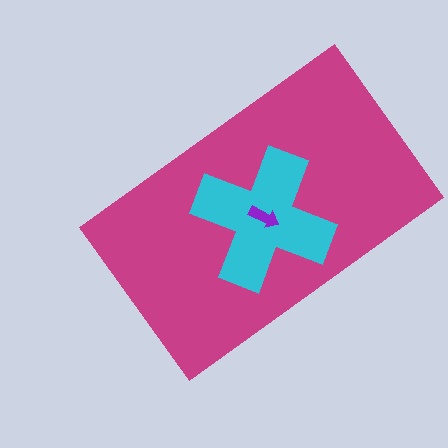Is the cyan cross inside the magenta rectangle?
Yes.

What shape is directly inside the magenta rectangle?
The cyan cross.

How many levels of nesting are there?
3.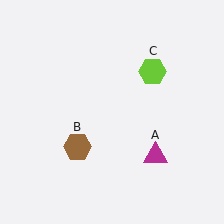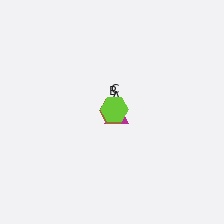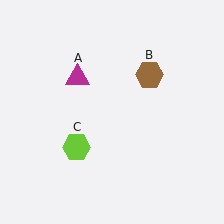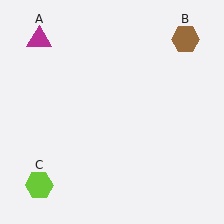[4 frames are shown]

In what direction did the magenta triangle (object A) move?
The magenta triangle (object A) moved up and to the left.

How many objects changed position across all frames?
3 objects changed position: magenta triangle (object A), brown hexagon (object B), lime hexagon (object C).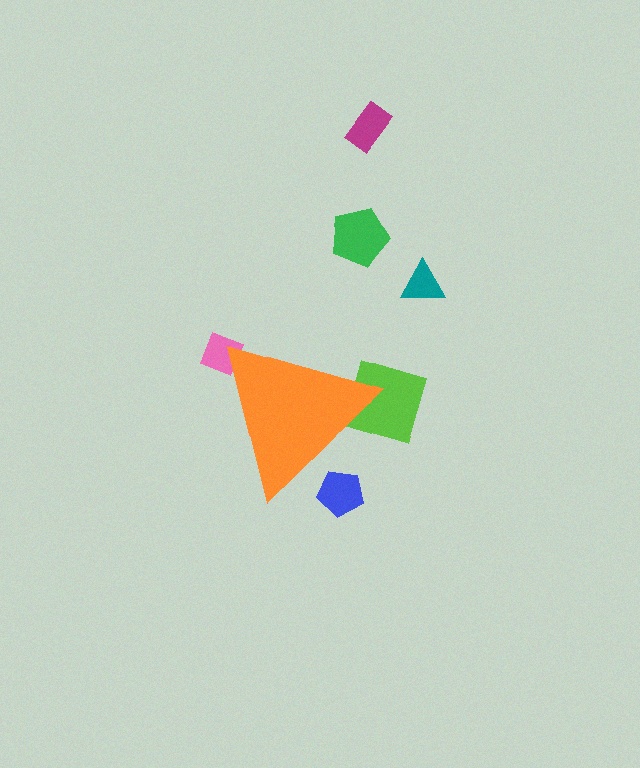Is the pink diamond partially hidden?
Yes, the pink diamond is partially hidden behind the orange triangle.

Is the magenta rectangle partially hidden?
No, the magenta rectangle is fully visible.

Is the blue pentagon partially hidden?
Yes, the blue pentagon is partially hidden behind the orange triangle.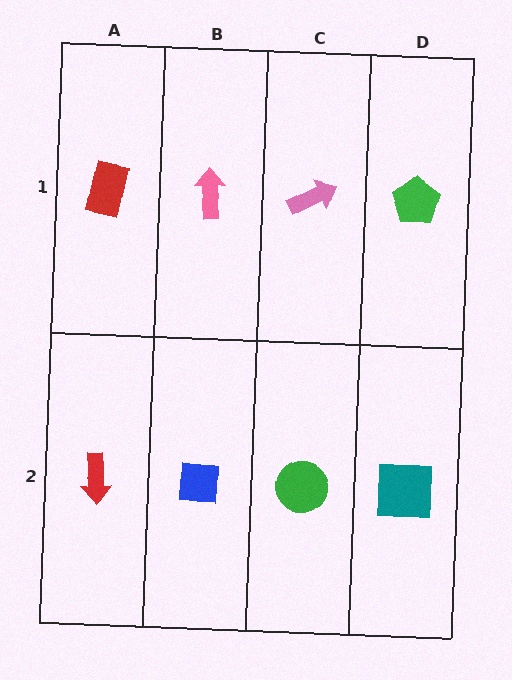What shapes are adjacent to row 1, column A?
A red arrow (row 2, column A), a pink arrow (row 1, column B).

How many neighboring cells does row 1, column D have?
2.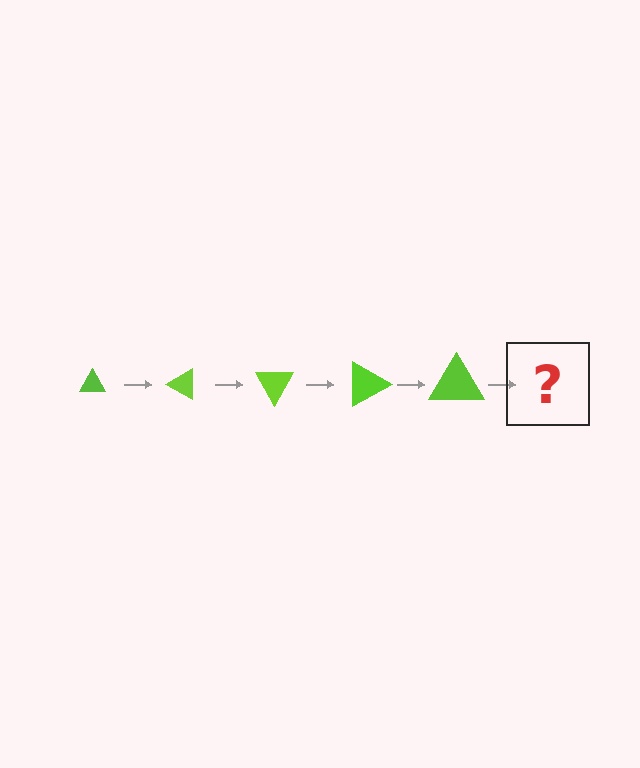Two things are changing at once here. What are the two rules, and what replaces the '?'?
The two rules are that the triangle grows larger each step and it rotates 30 degrees each step. The '?' should be a triangle, larger than the previous one and rotated 150 degrees from the start.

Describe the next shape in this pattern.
It should be a triangle, larger than the previous one and rotated 150 degrees from the start.